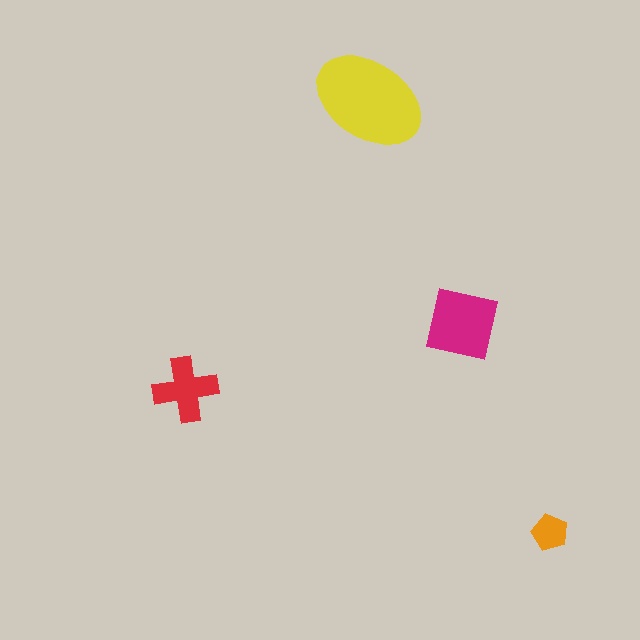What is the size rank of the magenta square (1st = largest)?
2nd.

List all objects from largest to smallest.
The yellow ellipse, the magenta square, the red cross, the orange pentagon.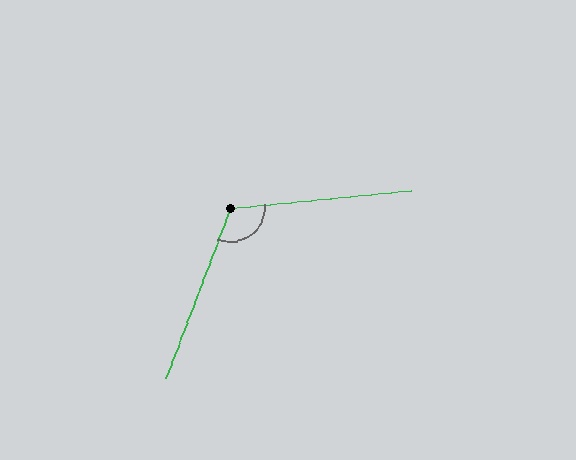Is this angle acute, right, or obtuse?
It is obtuse.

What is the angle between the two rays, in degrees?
Approximately 116 degrees.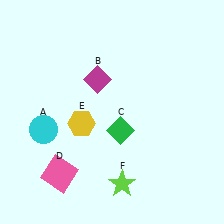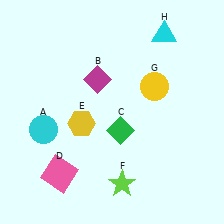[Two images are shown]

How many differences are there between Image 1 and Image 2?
There are 2 differences between the two images.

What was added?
A yellow circle (G), a cyan triangle (H) were added in Image 2.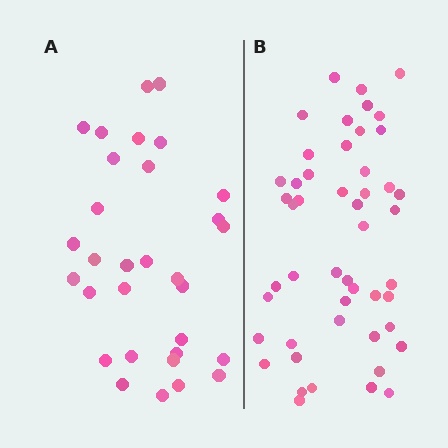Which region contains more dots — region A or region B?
Region B (the right region) has more dots.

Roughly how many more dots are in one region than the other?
Region B has approximately 20 more dots than region A.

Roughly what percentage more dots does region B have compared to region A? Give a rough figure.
About 60% more.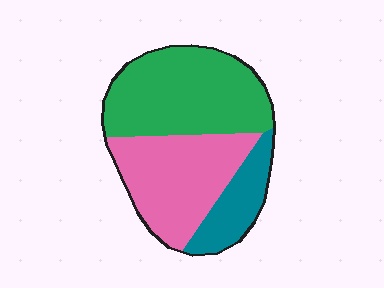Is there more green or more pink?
Green.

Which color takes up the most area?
Green, at roughly 45%.